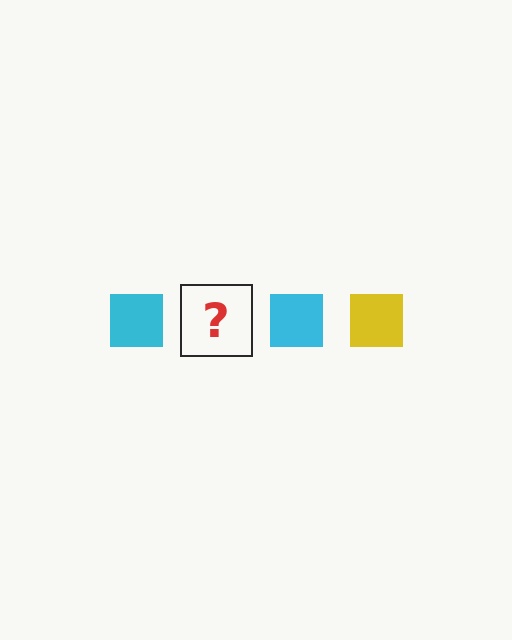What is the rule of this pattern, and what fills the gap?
The rule is that the pattern cycles through cyan, yellow squares. The gap should be filled with a yellow square.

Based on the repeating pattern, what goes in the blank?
The blank should be a yellow square.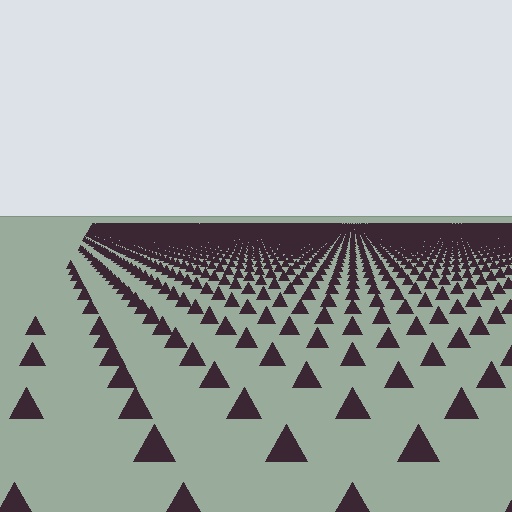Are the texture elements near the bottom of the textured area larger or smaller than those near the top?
Larger. Near the bottom, elements are closer to the viewer and appear at a bigger on-screen size.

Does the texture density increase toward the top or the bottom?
Density increases toward the top.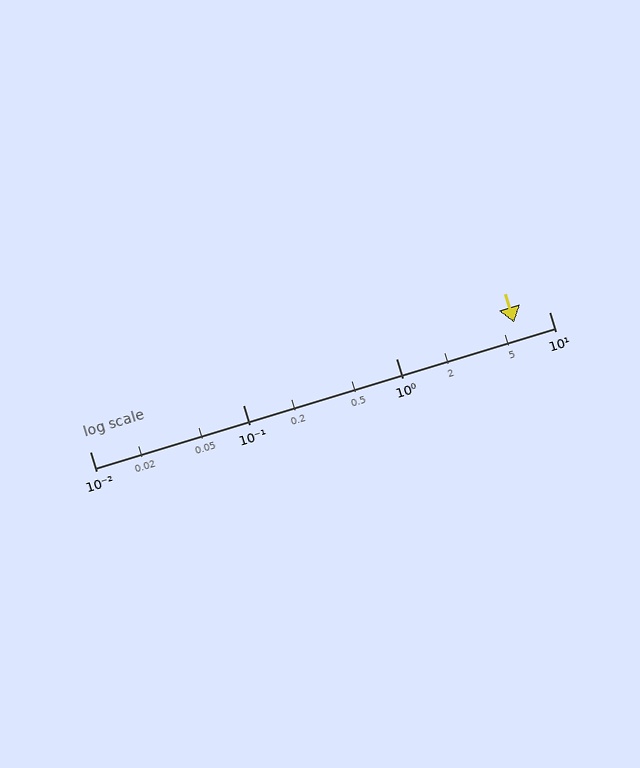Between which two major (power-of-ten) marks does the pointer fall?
The pointer is between 1 and 10.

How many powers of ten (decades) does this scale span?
The scale spans 3 decades, from 0.01 to 10.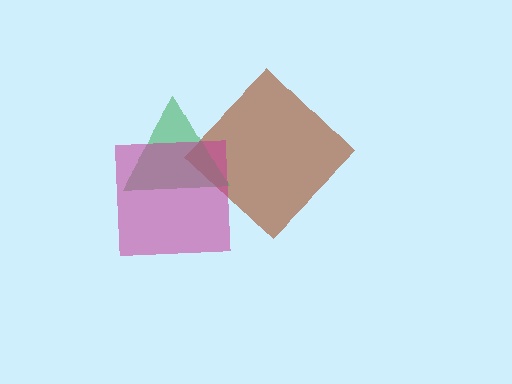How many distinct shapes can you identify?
There are 3 distinct shapes: a brown diamond, a green triangle, a magenta square.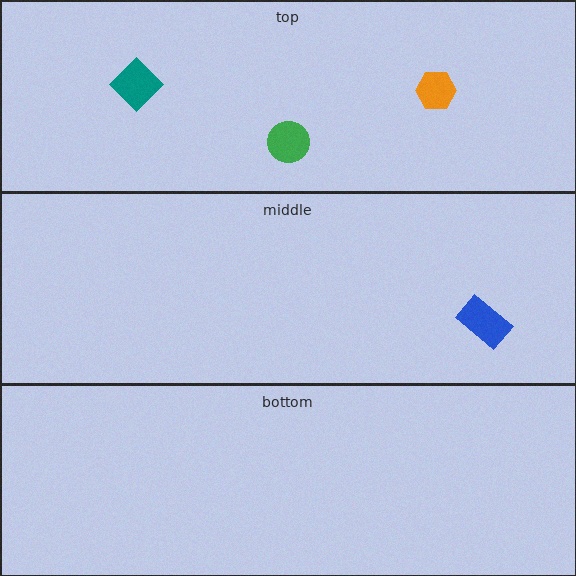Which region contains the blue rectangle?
The middle region.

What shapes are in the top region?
The green circle, the orange hexagon, the teal diamond.